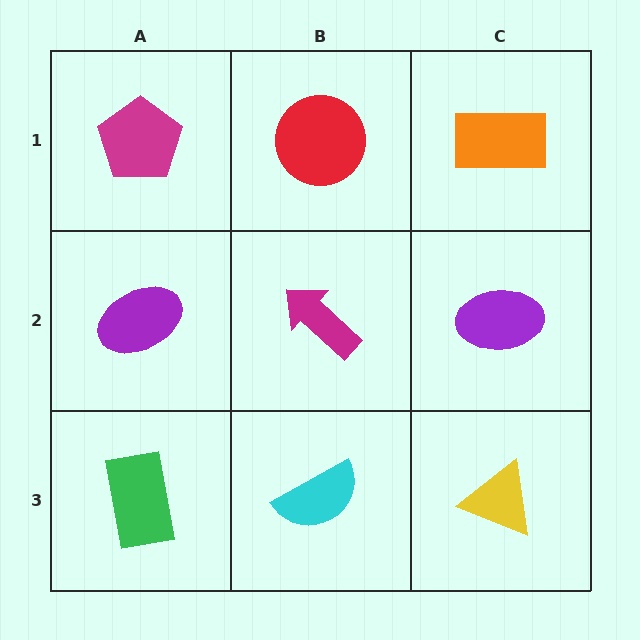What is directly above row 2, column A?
A magenta pentagon.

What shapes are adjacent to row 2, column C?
An orange rectangle (row 1, column C), a yellow triangle (row 3, column C), a magenta arrow (row 2, column B).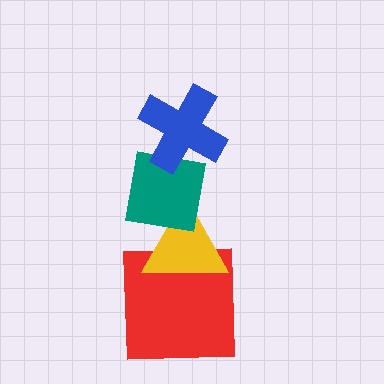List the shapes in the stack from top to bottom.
From top to bottom: the blue cross, the teal square, the yellow triangle, the red square.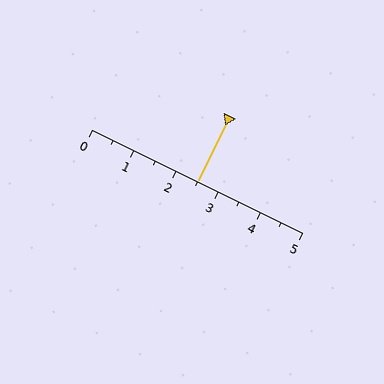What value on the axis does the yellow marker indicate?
The marker indicates approximately 2.5.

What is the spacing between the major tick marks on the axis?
The major ticks are spaced 1 apart.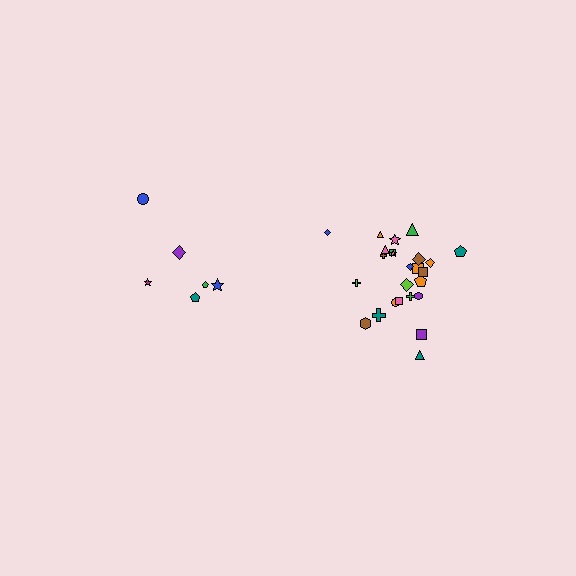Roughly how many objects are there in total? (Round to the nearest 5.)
Roughly 30 objects in total.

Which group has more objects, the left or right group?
The right group.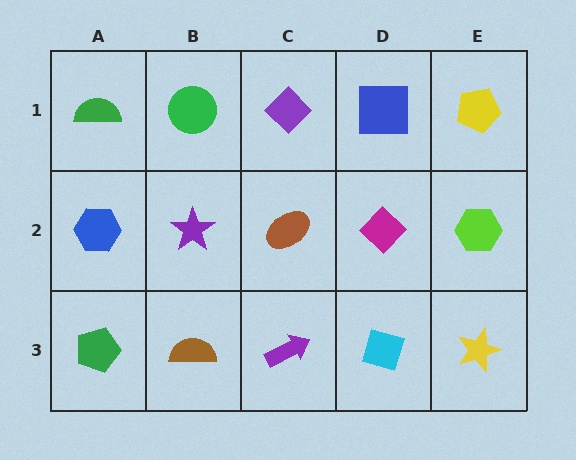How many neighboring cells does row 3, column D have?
3.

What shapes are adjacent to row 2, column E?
A yellow pentagon (row 1, column E), a yellow star (row 3, column E), a magenta diamond (row 2, column D).